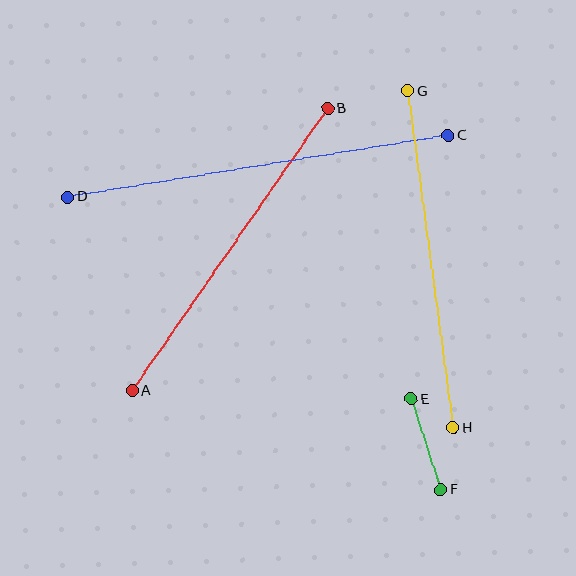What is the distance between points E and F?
The distance is approximately 95 pixels.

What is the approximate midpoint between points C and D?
The midpoint is at approximately (258, 166) pixels.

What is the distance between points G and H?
The distance is approximately 340 pixels.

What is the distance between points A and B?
The distance is approximately 343 pixels.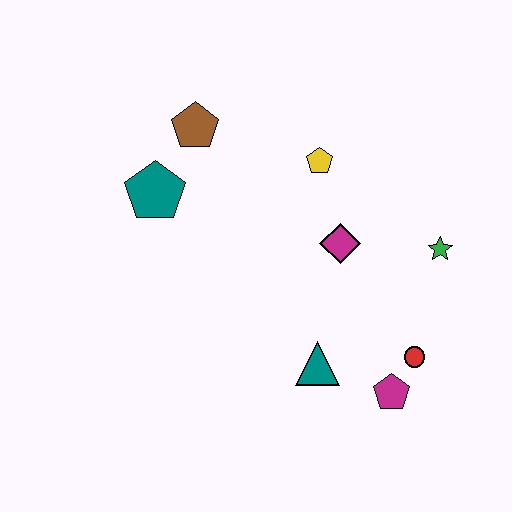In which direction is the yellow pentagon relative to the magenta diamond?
The yellow pentagon is above the magenta diamond.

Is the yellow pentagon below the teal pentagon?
No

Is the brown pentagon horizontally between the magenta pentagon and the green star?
No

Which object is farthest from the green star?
The teal pentagon is farthest from the green star.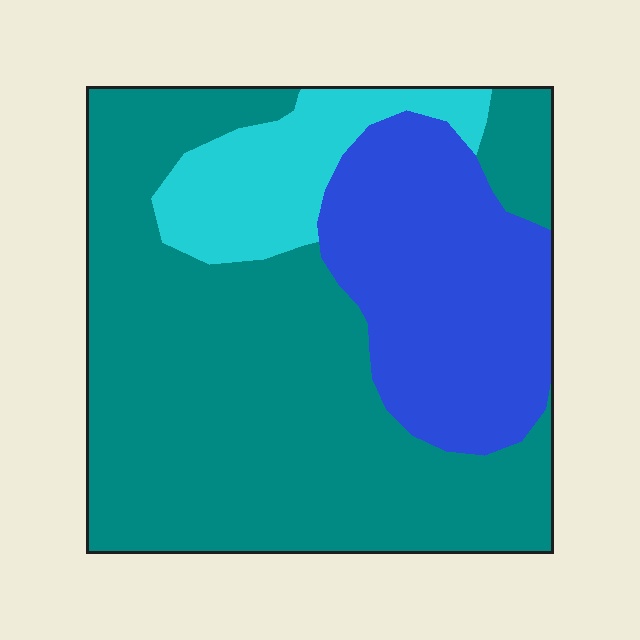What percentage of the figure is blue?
Blue covers roughly 25% of the figure.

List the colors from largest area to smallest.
From largest to smallest: teal, blue, cyan.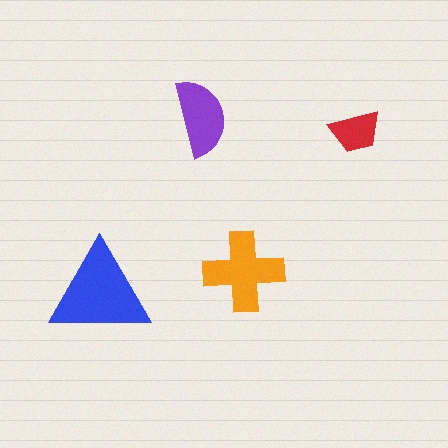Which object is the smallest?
The red trapezoid.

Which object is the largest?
The blue triangle.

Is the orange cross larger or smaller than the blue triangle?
Smaller.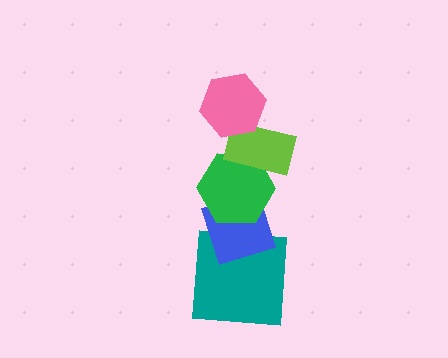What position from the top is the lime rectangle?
The lime rectangle is 2nd from the top.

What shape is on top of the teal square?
The blue diamond is on top of the teal square.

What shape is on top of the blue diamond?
The green hexagon is on top of the blue diamond.